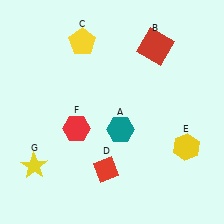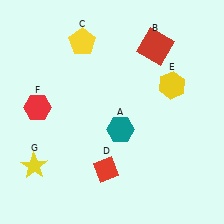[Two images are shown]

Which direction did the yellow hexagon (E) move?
The yellow hexagon (E) moved up.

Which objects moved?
The objects that moved are: the yellow hexagon (E), the red hexagon (F).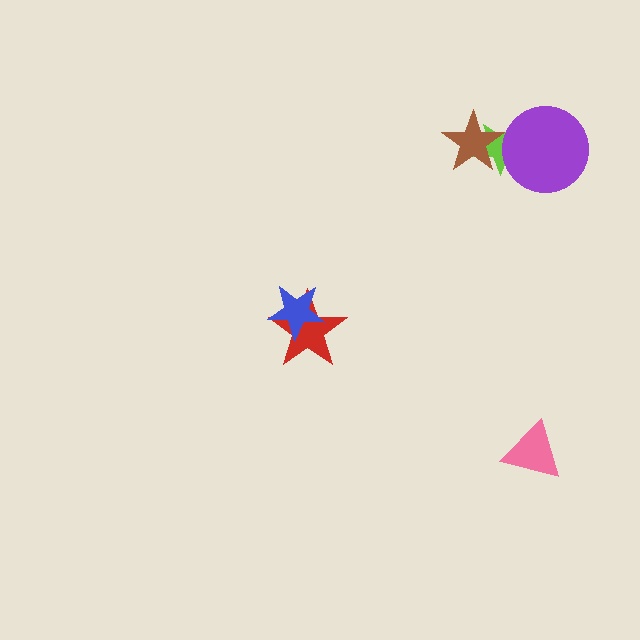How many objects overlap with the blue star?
1 object overlaps with the blue star.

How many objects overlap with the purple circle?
1 object overlaps with the purple circle.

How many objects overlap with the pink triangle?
0 objects overlap with the pink triangle.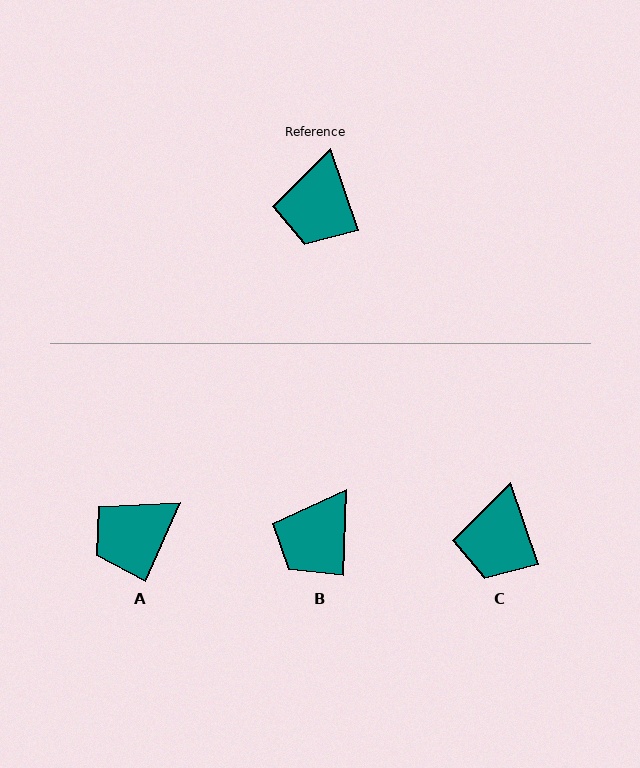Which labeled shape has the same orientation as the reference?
C.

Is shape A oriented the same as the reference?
No, it is off by about 43 degrees.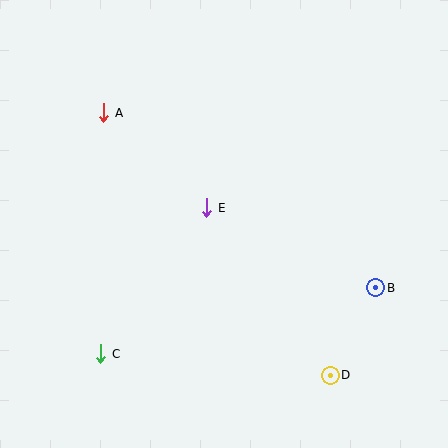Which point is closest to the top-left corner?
Point A is closest to the top-left corner.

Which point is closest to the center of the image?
Point E at (207, 208) is closest to the center.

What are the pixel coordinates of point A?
Point A is at (104, 113).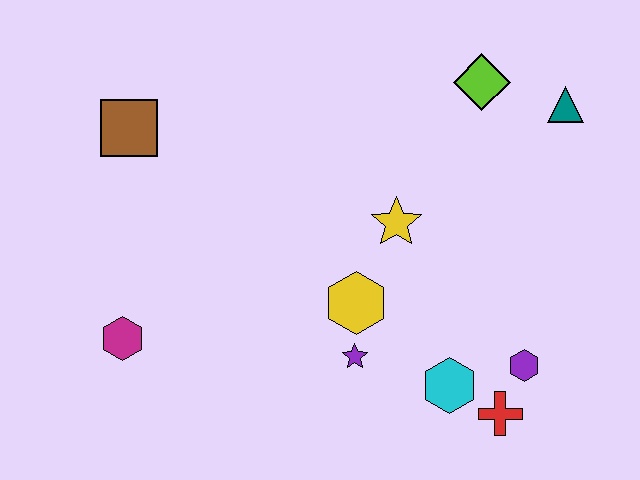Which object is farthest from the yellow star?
The magenta hexagon is farthest from the yellow star.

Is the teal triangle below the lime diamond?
Yes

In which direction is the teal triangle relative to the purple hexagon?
The teal triangle is above the purple hexagon.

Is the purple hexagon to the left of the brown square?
No